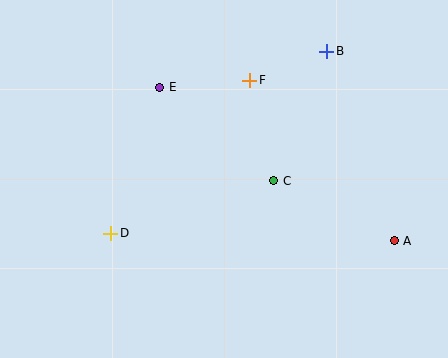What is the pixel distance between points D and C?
The distance between D and C is 171 pixels.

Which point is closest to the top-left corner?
Point E is closest to the top-left corner.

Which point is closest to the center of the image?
Point C at (274, 181) is closest to the center.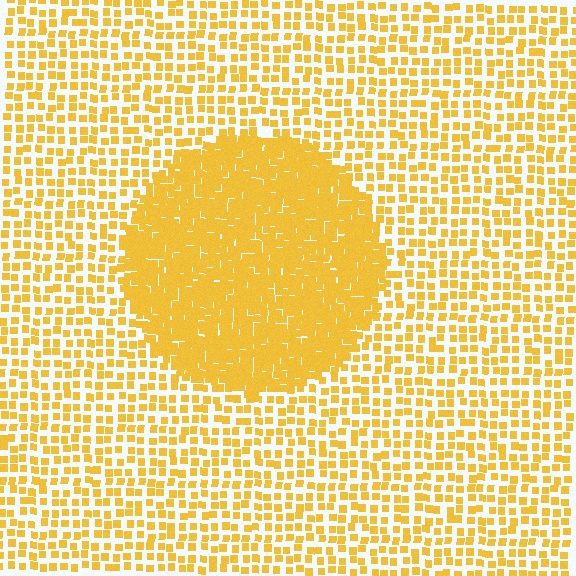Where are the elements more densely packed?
The elements are more densely packed inside the circle boundary.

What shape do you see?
I see a circle.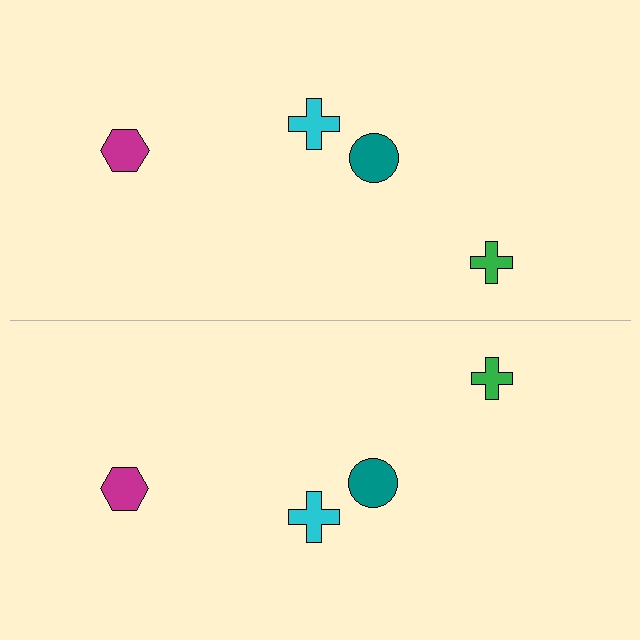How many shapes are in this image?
There are 8 shapes in this image.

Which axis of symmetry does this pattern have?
The pattern has a horizontal axis of symmetry running through the center of the image.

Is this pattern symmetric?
Yes, this pattern has bilateral (reflection) symmetry.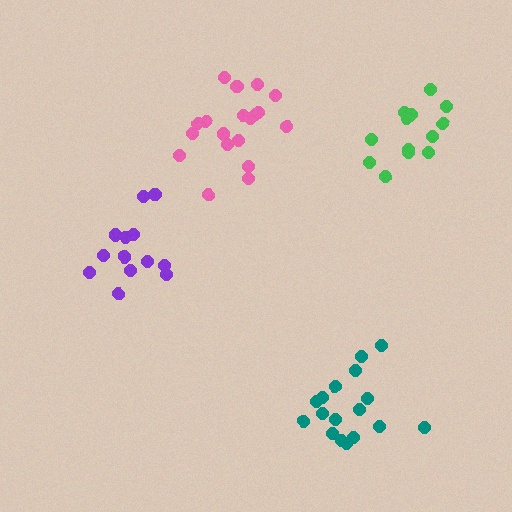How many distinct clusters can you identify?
There are 4 distinct clusters.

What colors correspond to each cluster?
The clusters are colored: teal, purple, pink, green.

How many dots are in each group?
Group 1: 17 dots, Group 2: 14 dots, Group 3: 19 dots, Group 4: 13 dots (63 total).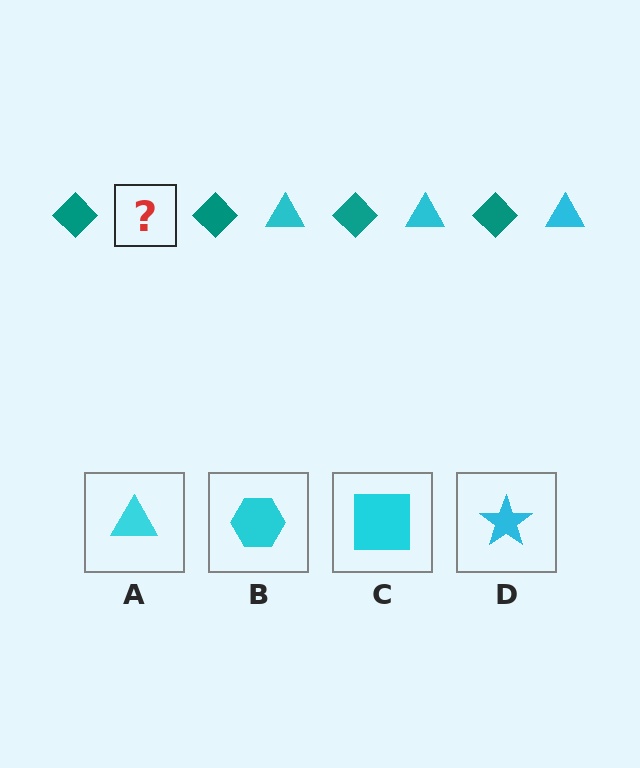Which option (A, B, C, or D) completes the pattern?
A.